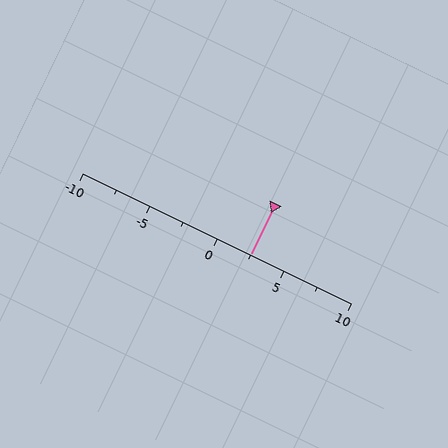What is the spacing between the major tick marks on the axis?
The major ticks are spaced 5 apart.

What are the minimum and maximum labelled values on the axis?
The axis runs from -10 to 10.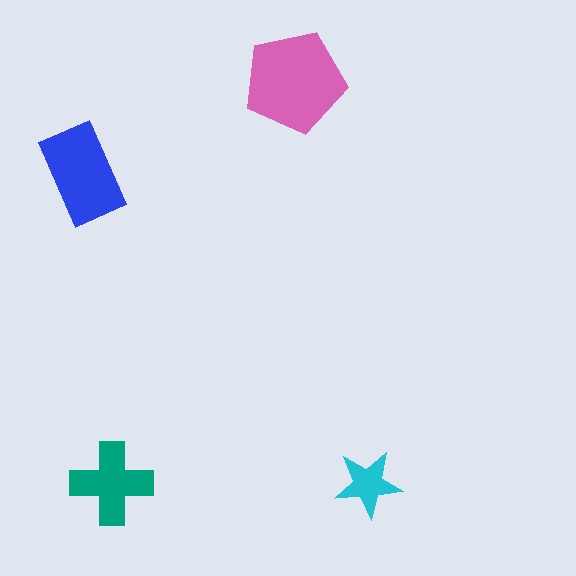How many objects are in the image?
There are 4 objects in the image.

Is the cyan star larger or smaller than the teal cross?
Smaller.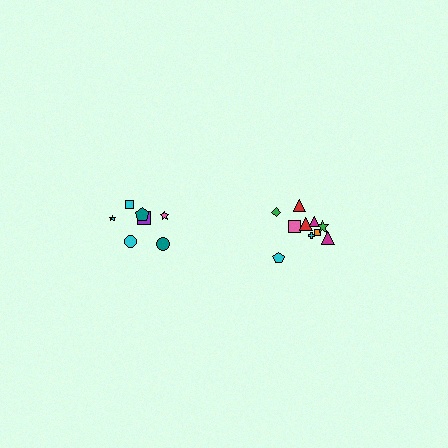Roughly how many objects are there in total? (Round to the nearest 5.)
Roughly 15 objects in total.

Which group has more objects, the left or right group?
The right group.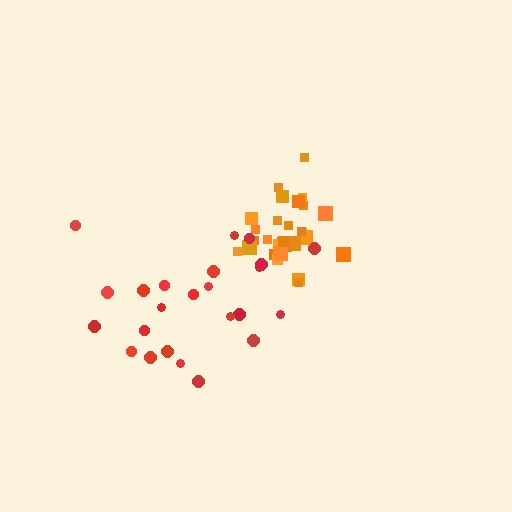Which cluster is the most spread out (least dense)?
Red.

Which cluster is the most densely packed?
Orange.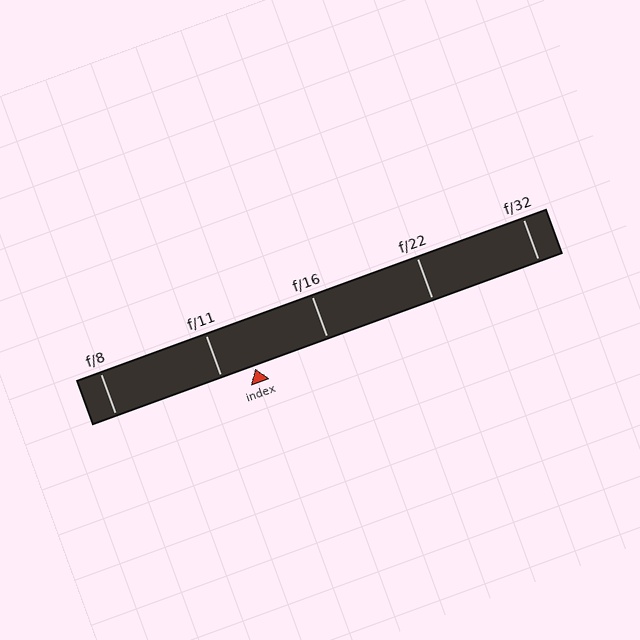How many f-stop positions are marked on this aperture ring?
There are 5 f-stop positions marked.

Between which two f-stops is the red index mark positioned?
The index mark is between f/11 and f/16.